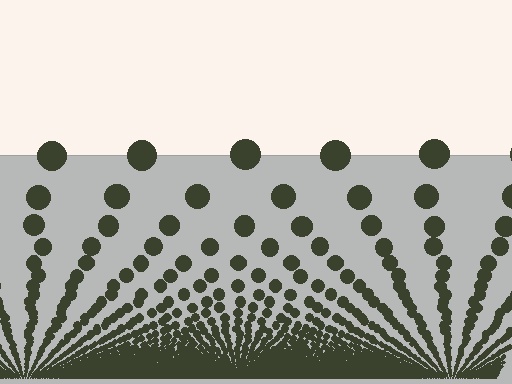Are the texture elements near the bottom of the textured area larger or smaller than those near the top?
Smaller. The gradient is inverted — elements near the bottom are smaller and denser.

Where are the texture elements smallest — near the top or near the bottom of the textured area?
Near the bottom.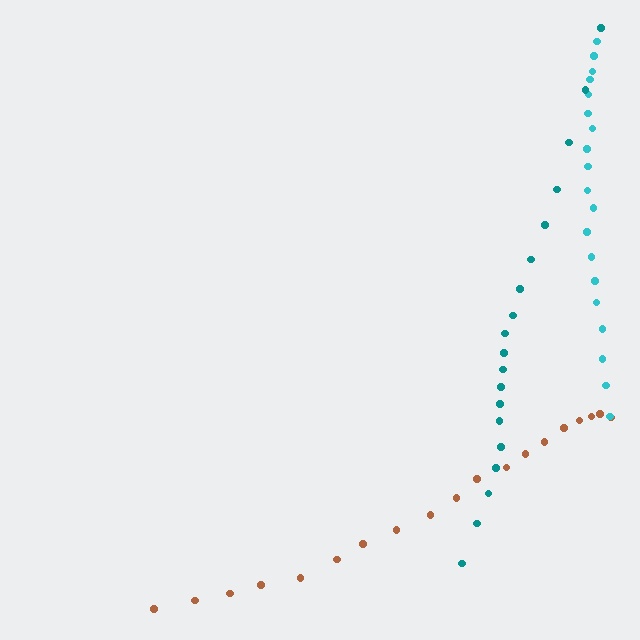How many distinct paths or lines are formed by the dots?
There are 3 distinct paths.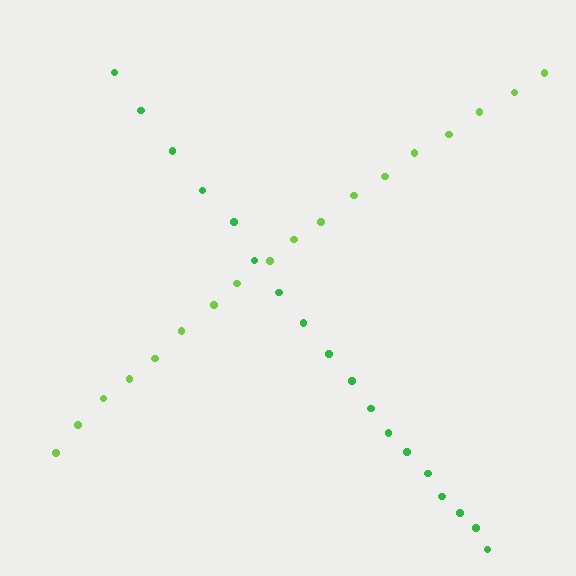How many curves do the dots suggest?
There are 2 distinct paths.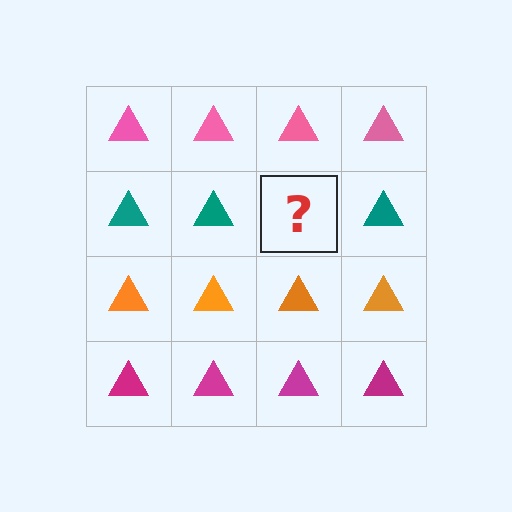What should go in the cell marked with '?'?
The missing cell should contain a teal triangle.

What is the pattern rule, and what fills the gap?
The rule is that each row has a consistent color. The gap should be filled with a teal triangle.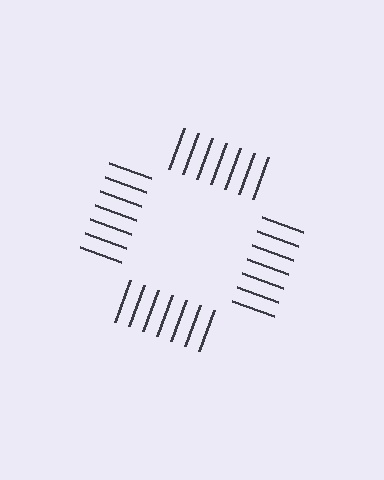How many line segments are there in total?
28 — 7 along each of the 4 edges.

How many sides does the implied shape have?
4 sides — the line-ends trace a square.